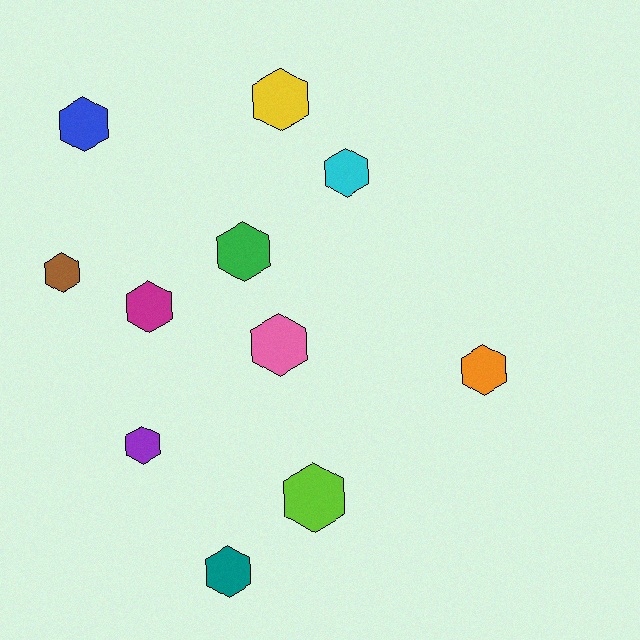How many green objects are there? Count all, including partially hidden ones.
There is 1 green object.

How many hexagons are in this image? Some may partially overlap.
There are 11 hexagons.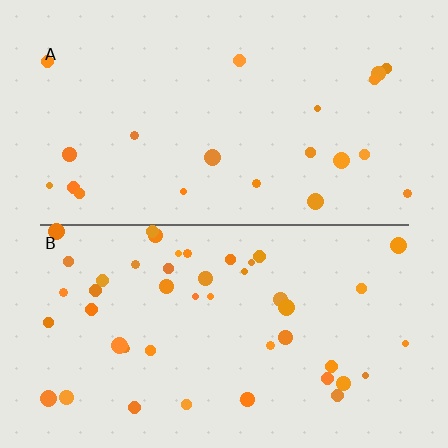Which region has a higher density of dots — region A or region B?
B (the bottom).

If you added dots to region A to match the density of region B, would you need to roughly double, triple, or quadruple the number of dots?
Approximately double.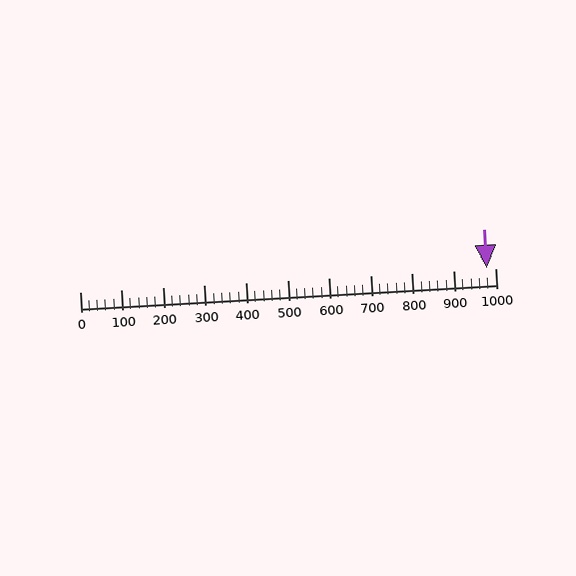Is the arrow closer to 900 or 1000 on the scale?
The arrow is closer to 1000.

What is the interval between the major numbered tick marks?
The major tick marks are spaced 100 units apart.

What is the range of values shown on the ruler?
The ruler shows values from 0 to 1000.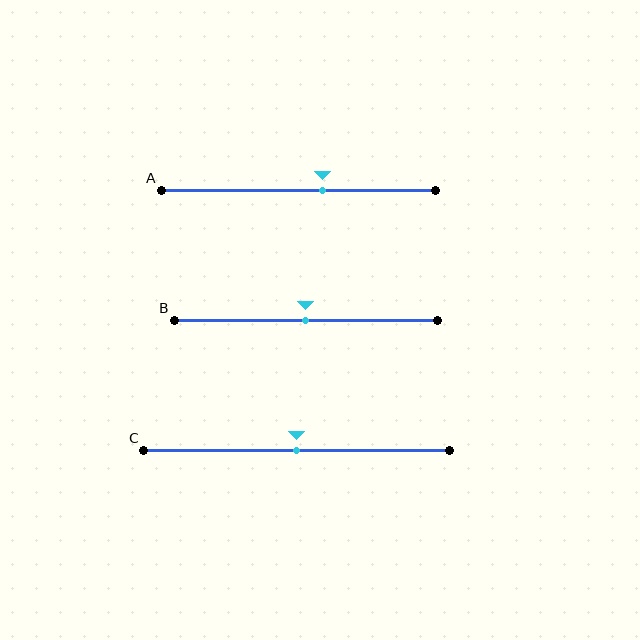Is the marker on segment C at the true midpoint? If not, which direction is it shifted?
Yes, the marker on segment C is at the true midpoint.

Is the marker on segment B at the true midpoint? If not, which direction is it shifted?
Yes, the marker on segment B is at the true midpoint.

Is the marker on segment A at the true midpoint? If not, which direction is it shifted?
No, the marker on segment A is shifted to the right by about 9% of the segment length.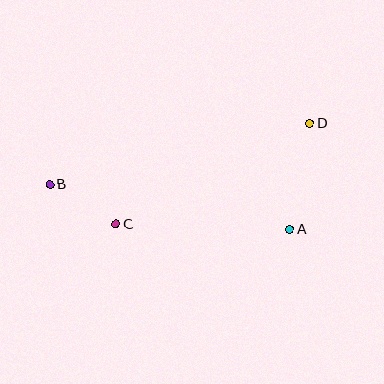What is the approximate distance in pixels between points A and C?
The distance between A and C is approximately 174 pixels.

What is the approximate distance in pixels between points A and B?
The distance between A and B is approximately 244 pixels.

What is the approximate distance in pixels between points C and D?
The distance between C and D is approximately 218 pixels.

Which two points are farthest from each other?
Points B and D are farthest from each other.